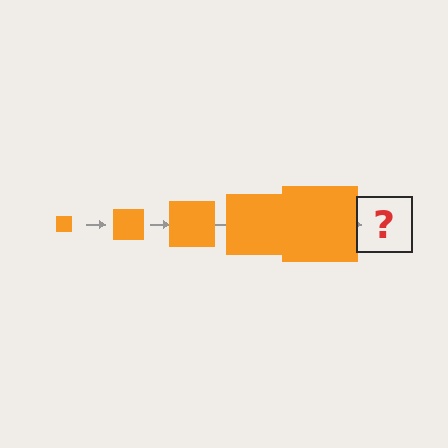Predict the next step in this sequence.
The next step is an orange square, larger than the previous one.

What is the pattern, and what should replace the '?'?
The pattern is that the square gets progressively larger each step. The '?' should be an orange square, larger than the previous one.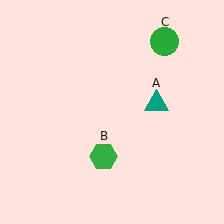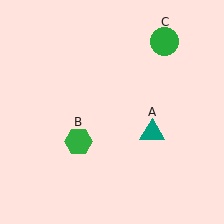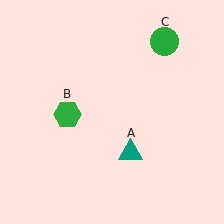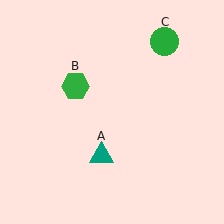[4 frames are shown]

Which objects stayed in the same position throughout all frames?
Green circle (object C) remained stationary.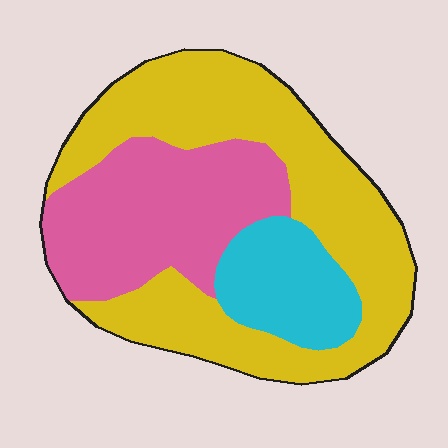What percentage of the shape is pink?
Pink covers around 30% of the shape.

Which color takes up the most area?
Yellow, at roughly 55%.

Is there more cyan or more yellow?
Yellow.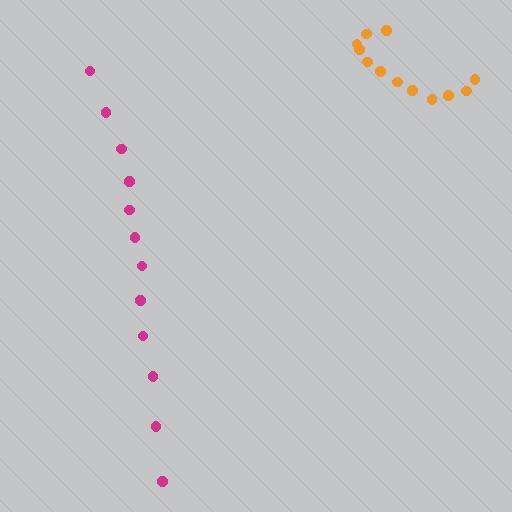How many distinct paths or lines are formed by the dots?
There are 2 distinct paths.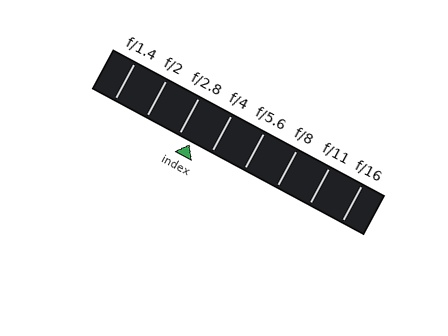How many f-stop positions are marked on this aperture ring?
There are 8 f-stop positions marked.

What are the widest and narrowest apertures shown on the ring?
The widest aperture shown is f/1.4 and the narrowest is f/16.